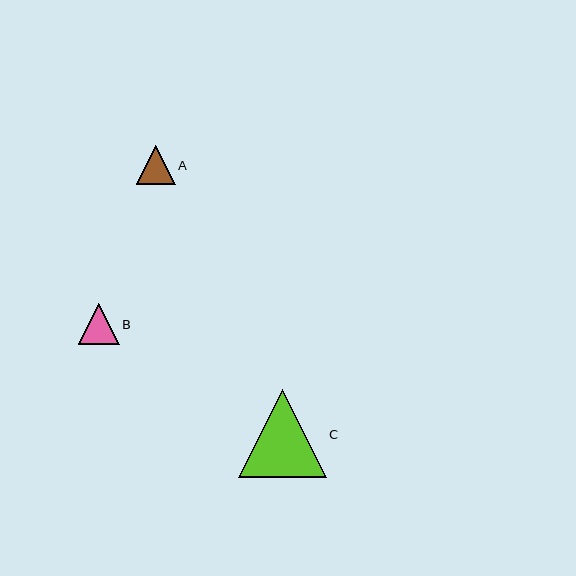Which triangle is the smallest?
Triangle A is the smallest with a size of approximately 39 pixels.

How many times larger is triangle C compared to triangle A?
Triangle C is approximately 2.3 times the size of triangle A.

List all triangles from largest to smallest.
From largest to smallest: C, B, A.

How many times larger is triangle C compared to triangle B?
Triangle C is approximately 2.2 times the size of triangle B.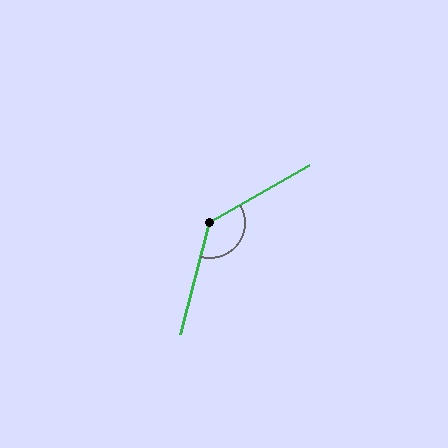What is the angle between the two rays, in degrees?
Approximately 135 degrees.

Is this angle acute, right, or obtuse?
It is obtuse.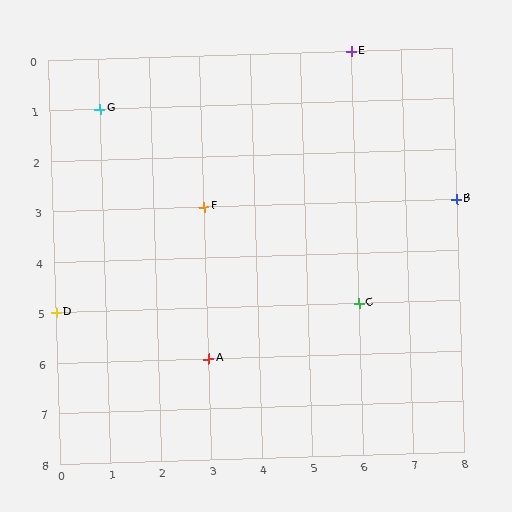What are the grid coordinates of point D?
Point D is at grid coordinates (0, 5).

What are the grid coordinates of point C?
Point C is at grid coordinates (6, 5).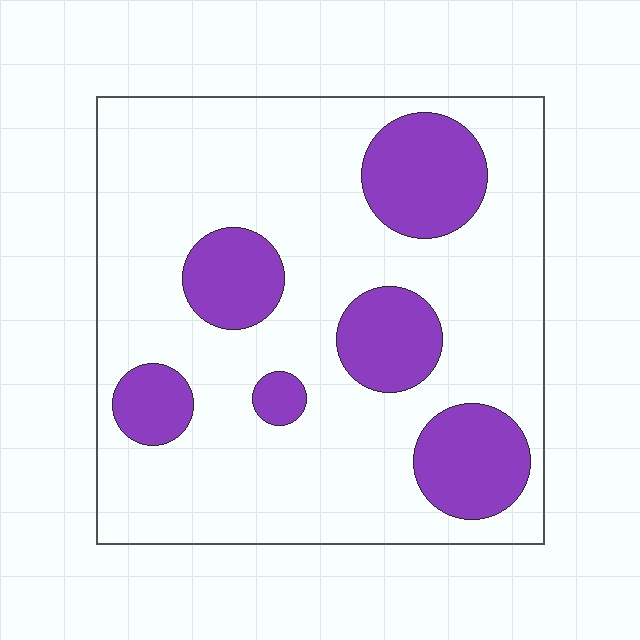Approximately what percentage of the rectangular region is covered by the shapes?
Approximately 25%.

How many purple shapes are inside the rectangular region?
6.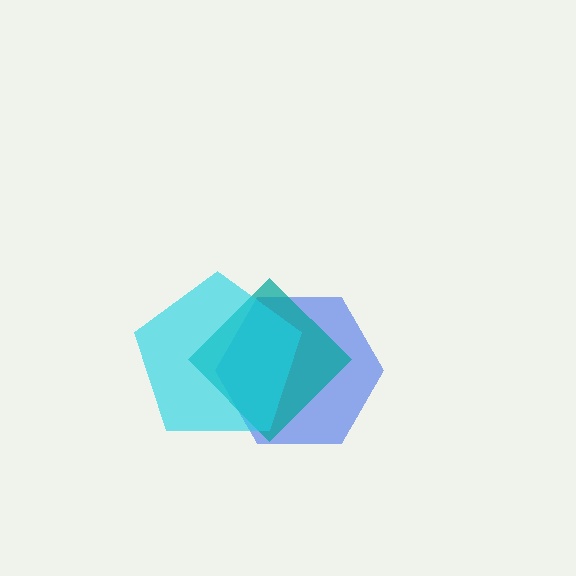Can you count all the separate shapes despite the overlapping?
Yes, there are 3 separate shapes.